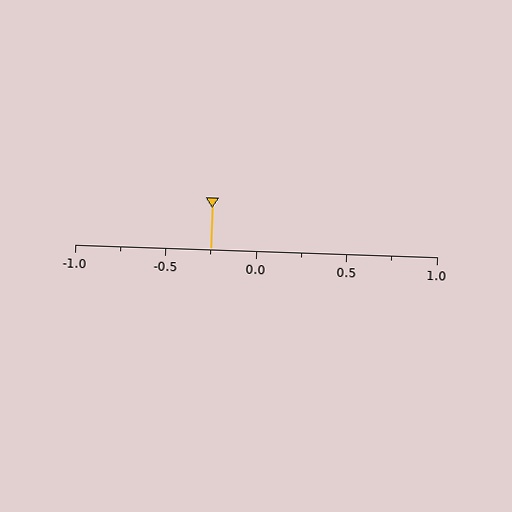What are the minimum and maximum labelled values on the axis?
The axis runs from -1.0 to 1.0.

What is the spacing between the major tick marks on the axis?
The major ticks are spaced 0.5 apart.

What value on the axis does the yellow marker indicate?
The marker indicates approximately -0.25.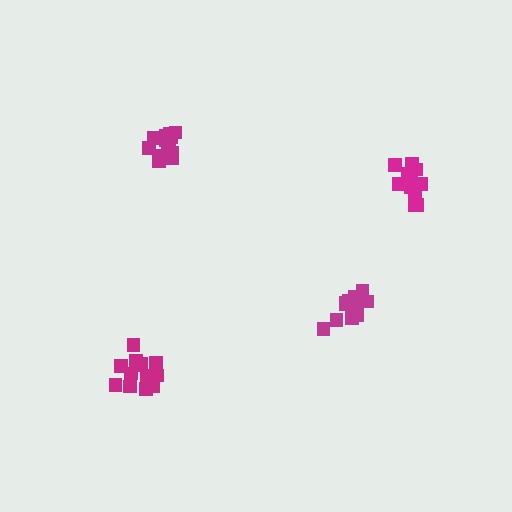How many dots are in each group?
Group 1: 15 dots, Group 2: 12 dots, Group 3: 13 dots, Group 4: 13 dots (53 total).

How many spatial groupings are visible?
There are 4 spatial groupings.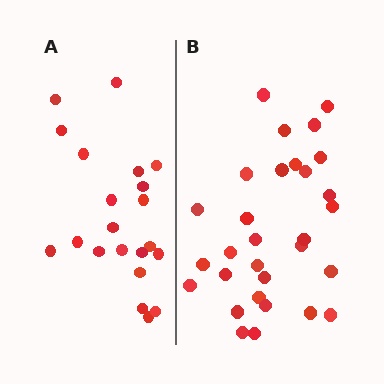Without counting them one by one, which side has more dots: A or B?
Region B (the right region) has more dots.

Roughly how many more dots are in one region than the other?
Region B has roughly 8 or so more dots than region A.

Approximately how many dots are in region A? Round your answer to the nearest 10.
About 20 dots. (The exact count is 21, which rounds to 20.)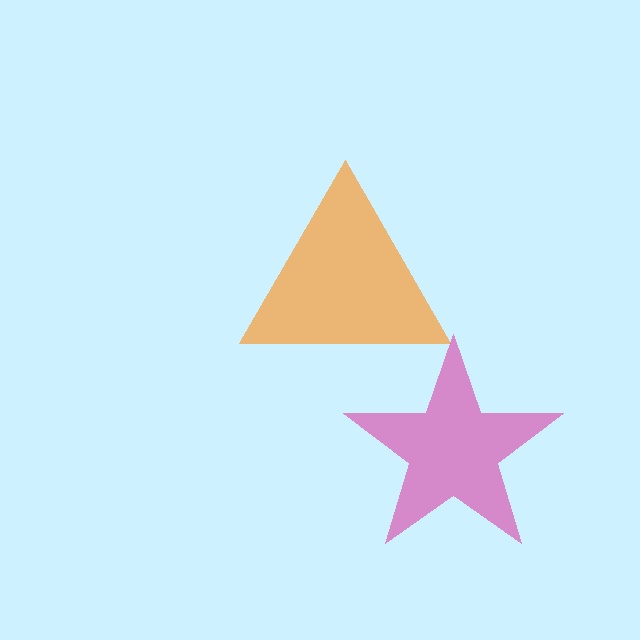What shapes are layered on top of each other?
The layered shapes are: an orange triangle, a pink star.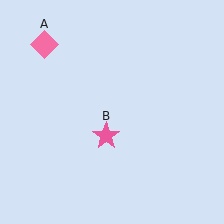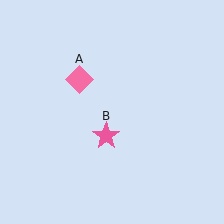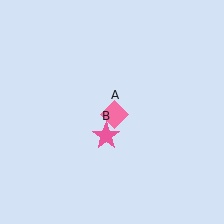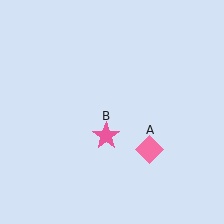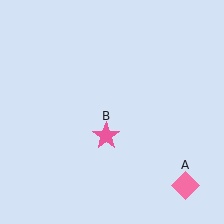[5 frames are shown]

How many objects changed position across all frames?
1 object changed position: pink diamond (object A).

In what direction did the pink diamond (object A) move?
The pink diamond (object A) moved down and to the right.